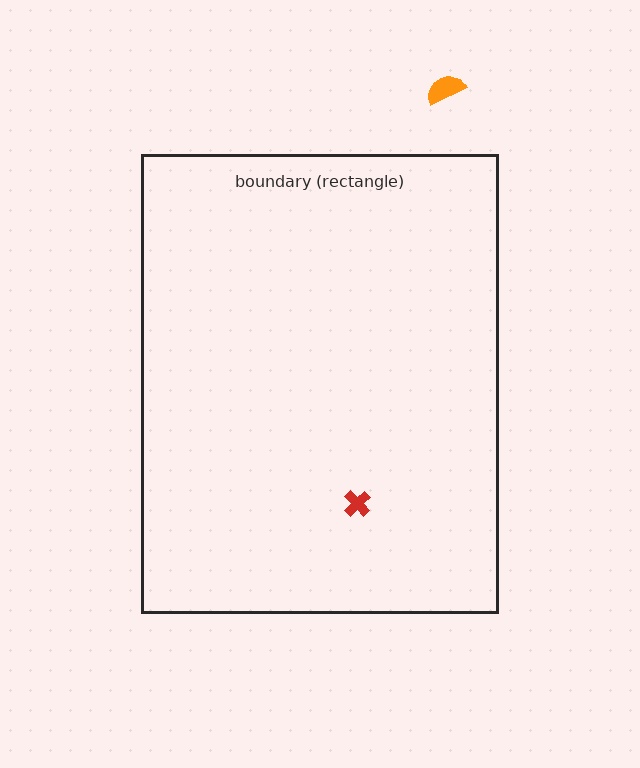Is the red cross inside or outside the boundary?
Inside.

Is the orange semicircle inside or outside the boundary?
Outside.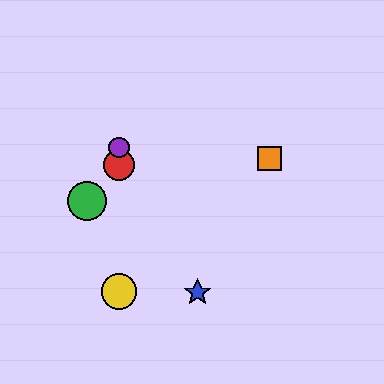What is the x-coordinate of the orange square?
The orange square is at x≈270.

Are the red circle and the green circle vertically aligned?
No, the red circle is at x≈119 and the green circle is at x≈87.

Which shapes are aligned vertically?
The red circle, the yellow circle, the purple circle are aligned vertically.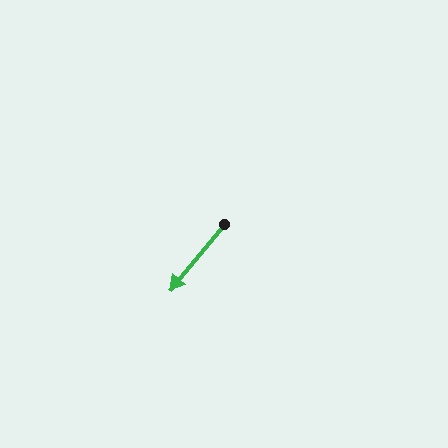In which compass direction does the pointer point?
Southwest.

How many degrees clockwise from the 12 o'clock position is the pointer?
Approximately 219 degrees.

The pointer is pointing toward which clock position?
Roughly 7 o'clock.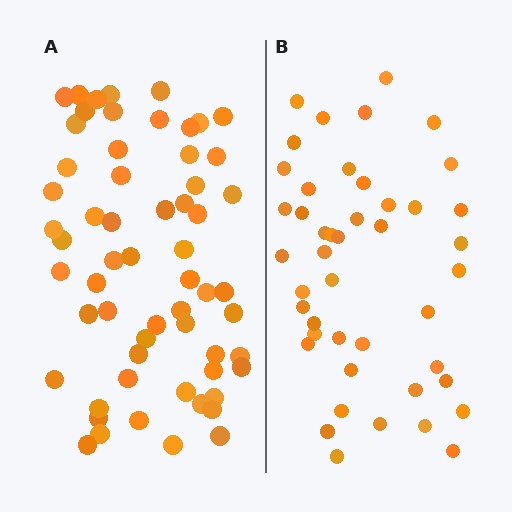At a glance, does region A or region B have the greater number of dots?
Region A (the left region) has more dots.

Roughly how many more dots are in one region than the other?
Region A has approximately 15 more dots than region B.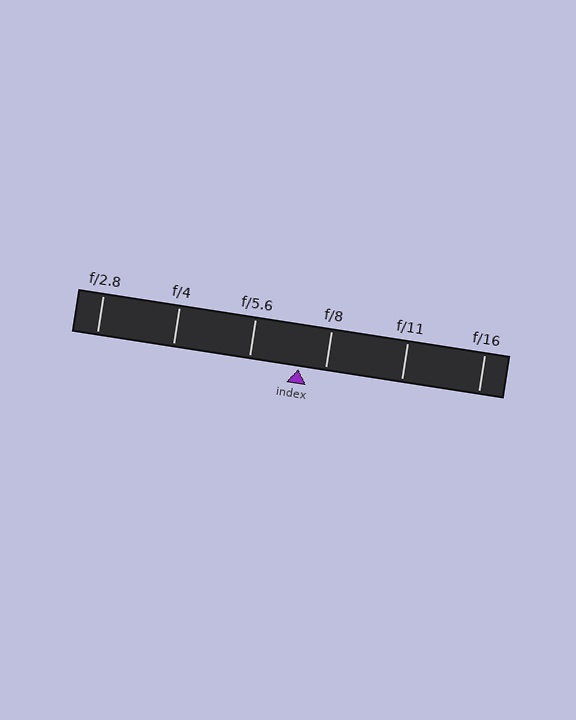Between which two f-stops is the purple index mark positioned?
The index mark is between f/5.6 and f/8.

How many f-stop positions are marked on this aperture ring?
There are 6 f-stop positions marked.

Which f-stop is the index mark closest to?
The index mark is closest to f/8.